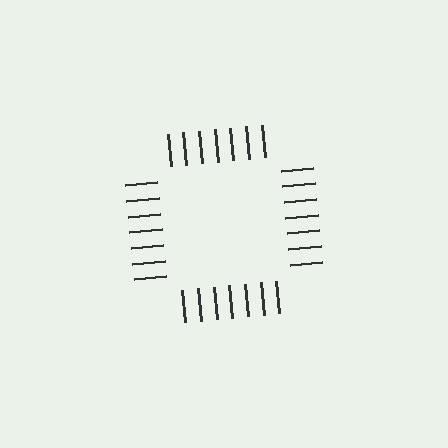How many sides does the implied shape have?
4 sides — the line-ends trace a square.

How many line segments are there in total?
28 — 7 along each of the 4 edges.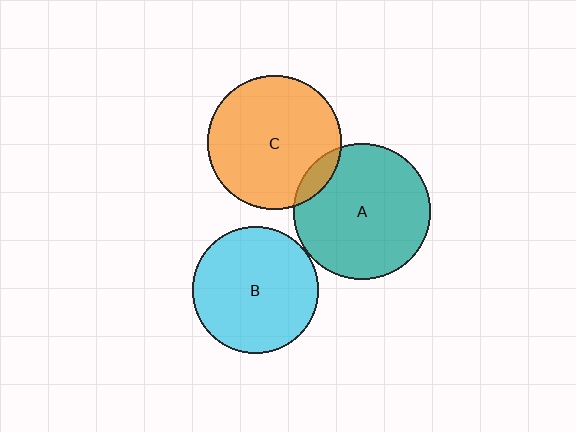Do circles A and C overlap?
Yes.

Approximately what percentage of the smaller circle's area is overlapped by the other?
Approximately 10%.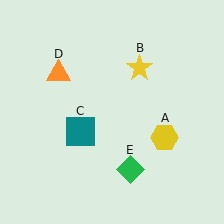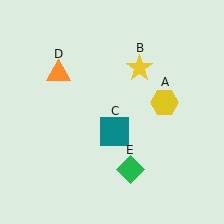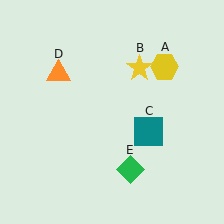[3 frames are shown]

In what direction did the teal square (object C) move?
The teal square (object C) moved right.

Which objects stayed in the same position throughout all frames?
Yellow star (object B) and orange triangle (object D) and green diamond (object E) remained stationary.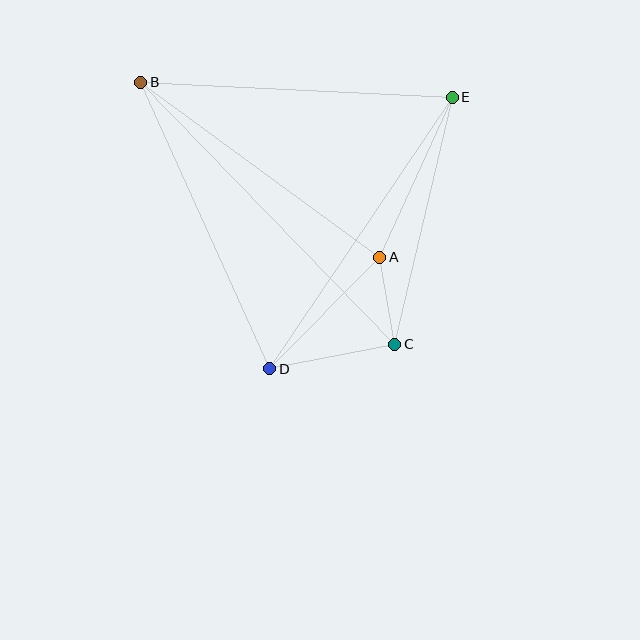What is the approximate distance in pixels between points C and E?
The distance between C and E is approximately 254 pixels.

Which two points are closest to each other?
Points A and C are closest to each other.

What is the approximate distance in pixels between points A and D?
The distance between A and D is approximately 156 pixels.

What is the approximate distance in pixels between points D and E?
The distance between D and E is approximately 327 pixels.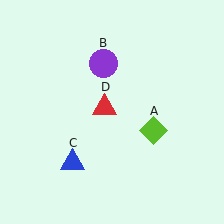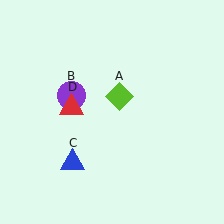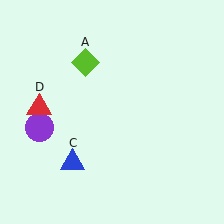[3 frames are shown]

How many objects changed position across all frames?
3 objects changed position: lime diamond (object A), purple circle (object B), red triangle (object D).